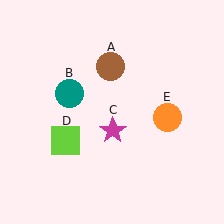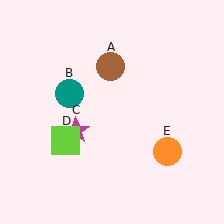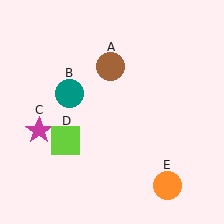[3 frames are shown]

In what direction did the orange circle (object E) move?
The orange circle (object E) moved down.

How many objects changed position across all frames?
2 objects changed position: magenta star (object C), orange circle (object E).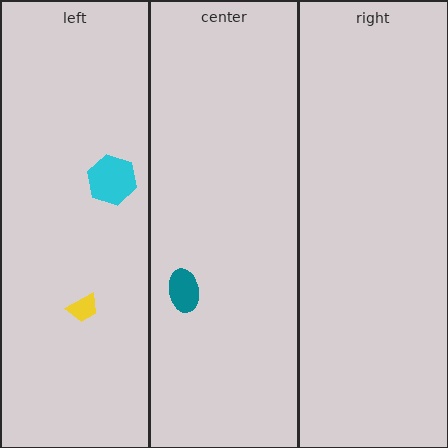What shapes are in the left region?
The cyan hexagon, the yellow trapezoid.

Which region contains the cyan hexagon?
The left region.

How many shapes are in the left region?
2.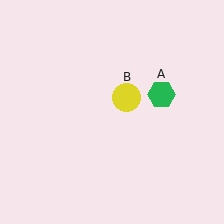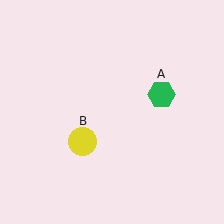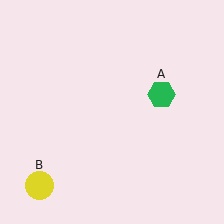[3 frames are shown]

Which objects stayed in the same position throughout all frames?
Green hexagon (object A) remained stationary.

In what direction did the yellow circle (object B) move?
The yellow circle (object B) moved down and to the left.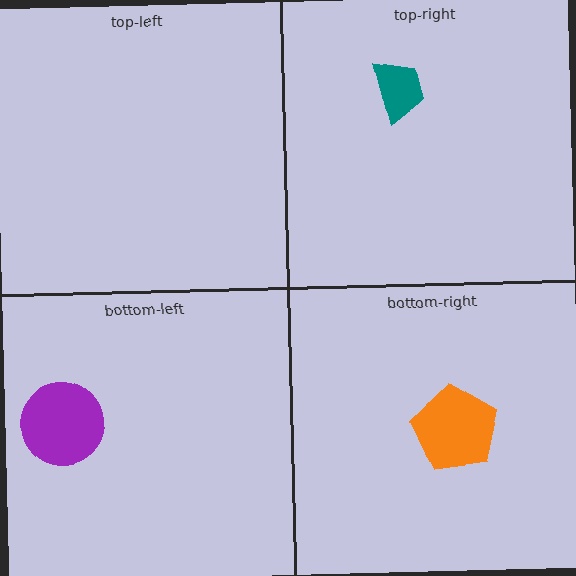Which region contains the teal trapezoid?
The top-right region.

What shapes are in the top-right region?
The teal trapezoid.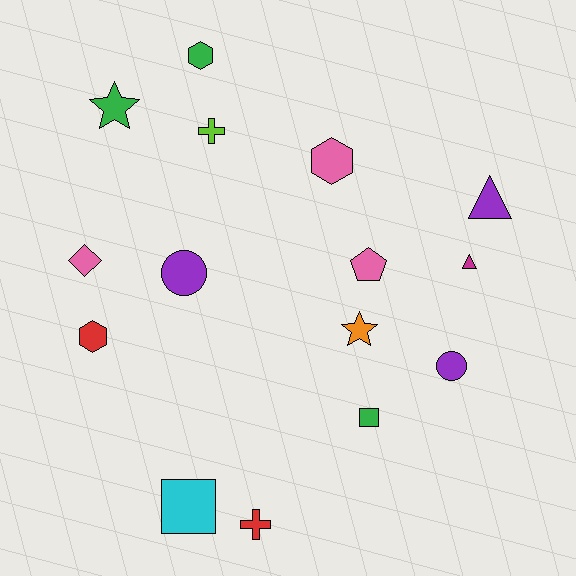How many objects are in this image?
There are 15 objects.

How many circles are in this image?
There are 2 circles.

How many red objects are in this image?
There are 2 red objects.